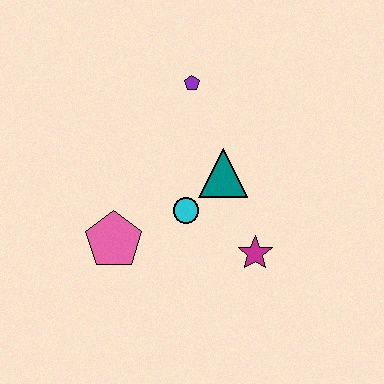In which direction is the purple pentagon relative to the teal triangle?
The purple pentagon is above the teal triangle.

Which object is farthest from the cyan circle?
The purple pentagon is farthest from the cyan circle.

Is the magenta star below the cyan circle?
Yes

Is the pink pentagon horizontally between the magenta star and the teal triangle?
No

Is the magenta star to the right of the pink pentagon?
Yes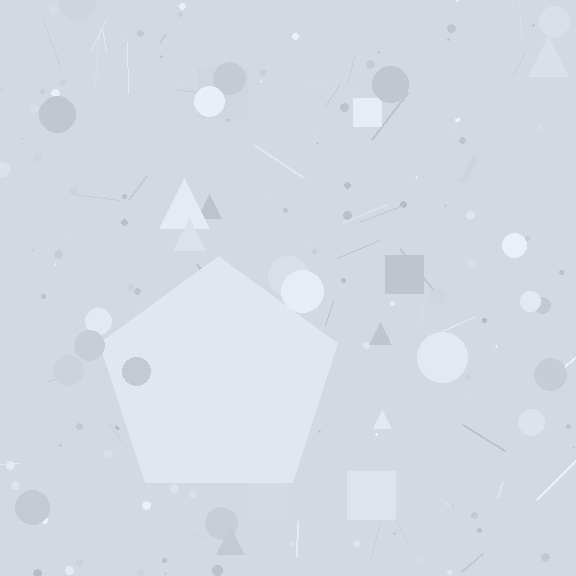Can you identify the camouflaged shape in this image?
The camouflaged shape is a pentagon.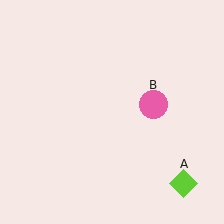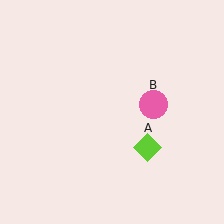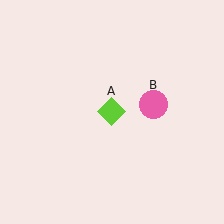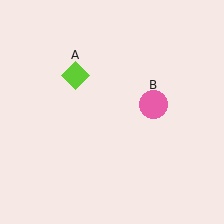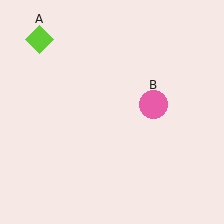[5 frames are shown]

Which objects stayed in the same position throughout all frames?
Pink circle (object B) remained stationary.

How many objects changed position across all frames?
1 object changed position: lime diamond (object A).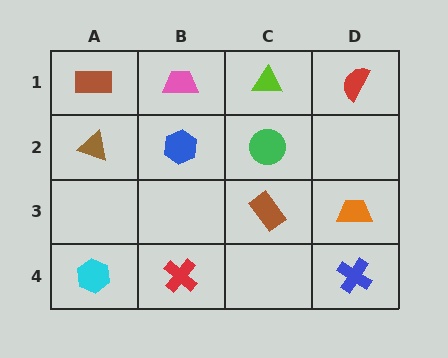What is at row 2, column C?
A green circle.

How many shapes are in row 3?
2 shapes.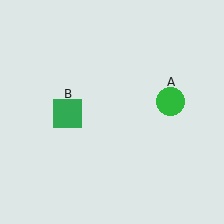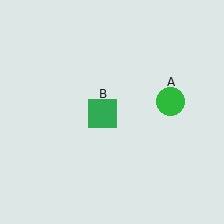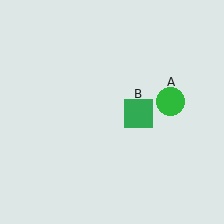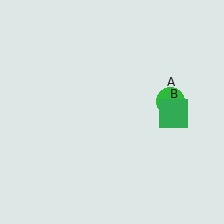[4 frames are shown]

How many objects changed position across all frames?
1 object changed position: green square (object B).